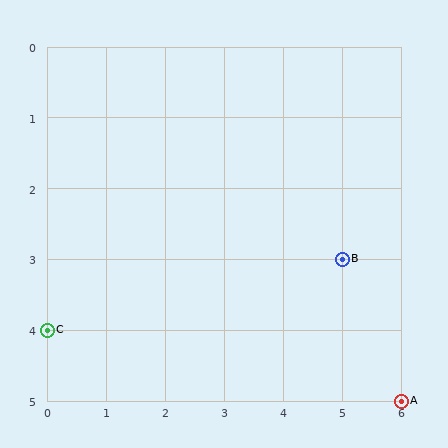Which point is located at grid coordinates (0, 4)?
Point C is at (0, 4).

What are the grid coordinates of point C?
Point C is at grid coordinates (0, 4).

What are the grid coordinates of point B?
Point B is at grid coordinates (5, 3).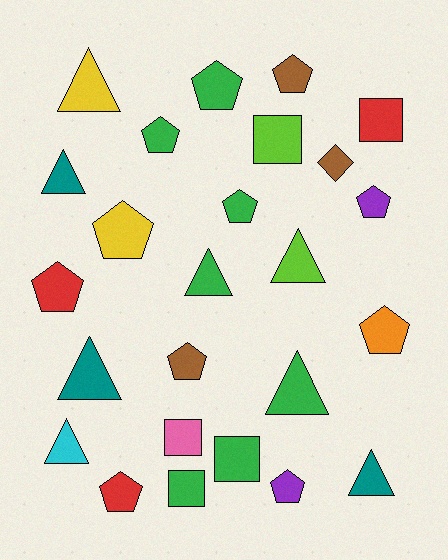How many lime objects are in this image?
There are 2 lime objects.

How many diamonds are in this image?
There is 1 diamond.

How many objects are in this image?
There are 25 objects.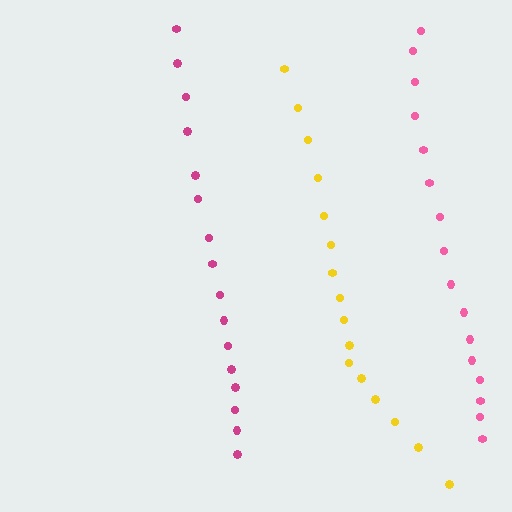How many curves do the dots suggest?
There are 3 distinct paths.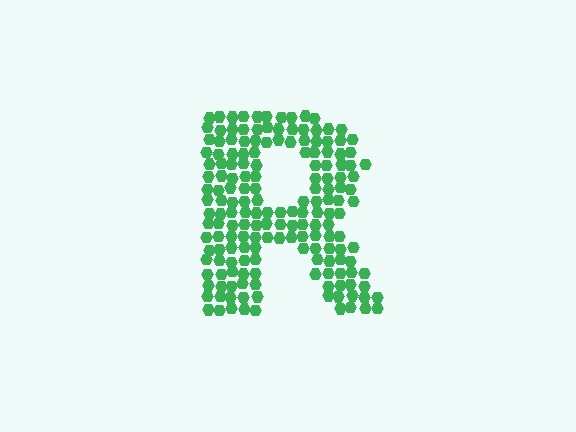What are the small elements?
The small elements are hexagons.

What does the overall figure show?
The overall figure shows the letter R.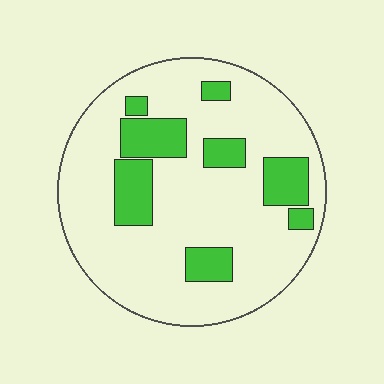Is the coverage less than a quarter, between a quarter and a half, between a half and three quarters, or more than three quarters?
Less than a quarter.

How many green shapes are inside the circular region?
8.